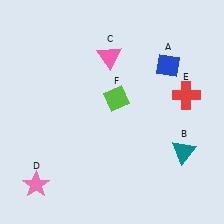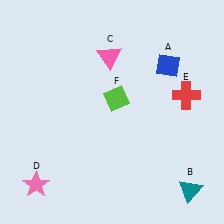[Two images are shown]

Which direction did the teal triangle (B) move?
The teal triangle (B) moved down.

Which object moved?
The teal triangle (B) moved down.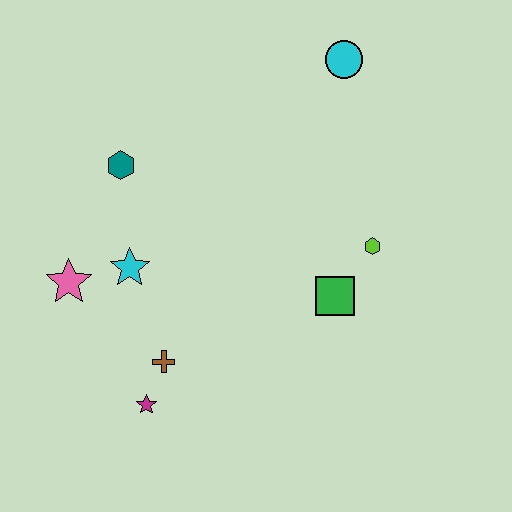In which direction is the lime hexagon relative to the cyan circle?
The lime hexagon is below the cyan circle.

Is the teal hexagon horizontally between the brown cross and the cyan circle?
No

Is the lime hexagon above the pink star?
Yes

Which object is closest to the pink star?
The cyan star is closest to the pink star.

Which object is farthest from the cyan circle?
The magenta star is farthest from the cyan circle.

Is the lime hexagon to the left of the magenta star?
No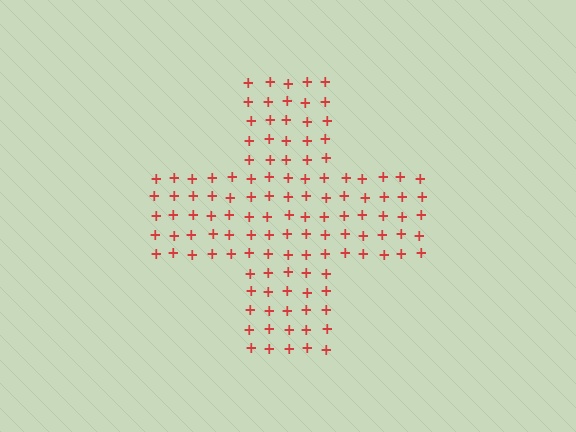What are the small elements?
The small elements are plus signs.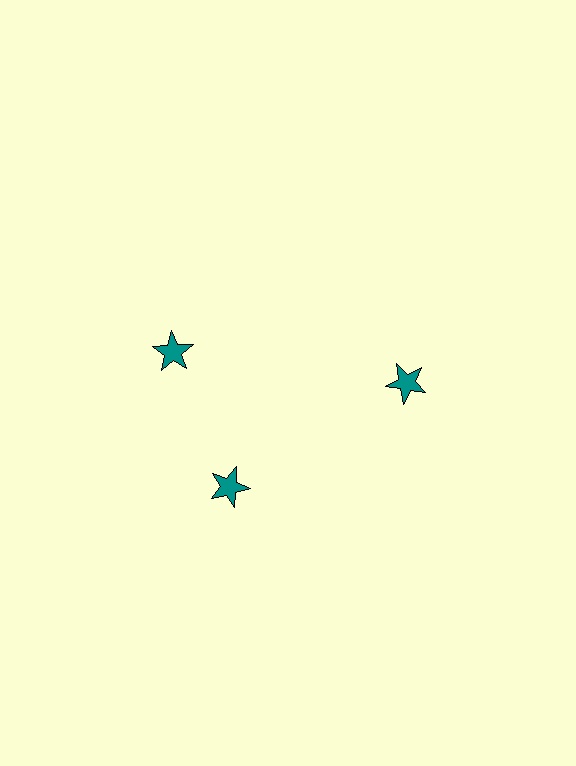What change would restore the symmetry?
The symmetry would be restored by rotating it back into even spacing with its neighbors so that all 3 stars sit at equal angles and equal distance from the center.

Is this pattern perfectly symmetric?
No. The 3 teal stars are arranged in a ring, but one element near the 11 o'clock position is rotated out of alignment along the ring, breaking the 3-fold rotational symmetry.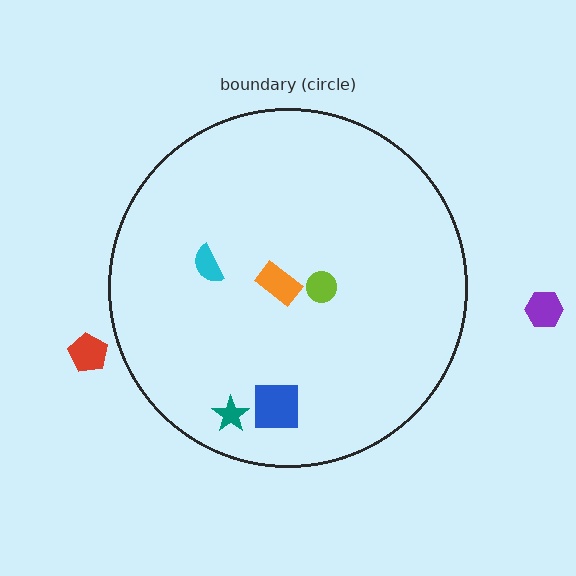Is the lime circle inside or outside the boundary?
Inside.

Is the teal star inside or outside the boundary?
Inside.